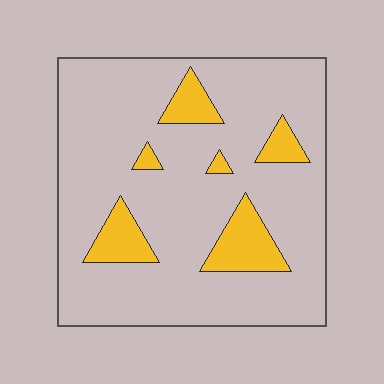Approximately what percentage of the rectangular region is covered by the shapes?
Approximately 15%.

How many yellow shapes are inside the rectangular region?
6.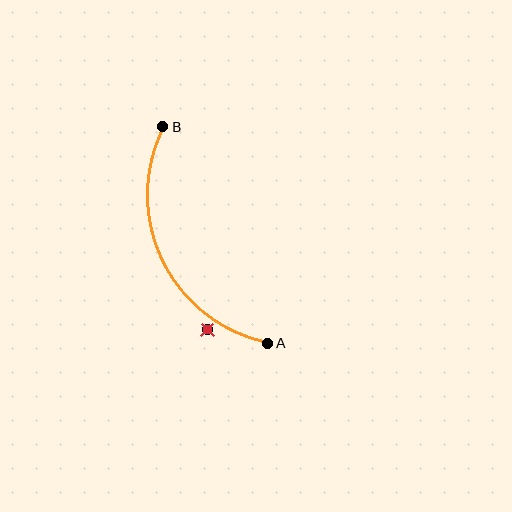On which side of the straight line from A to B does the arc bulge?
The arc bulges to the left of the straight line connecting A and B.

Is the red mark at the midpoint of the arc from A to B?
No — the red mark does not lie on the arc at all. It sits slightly outside the curve.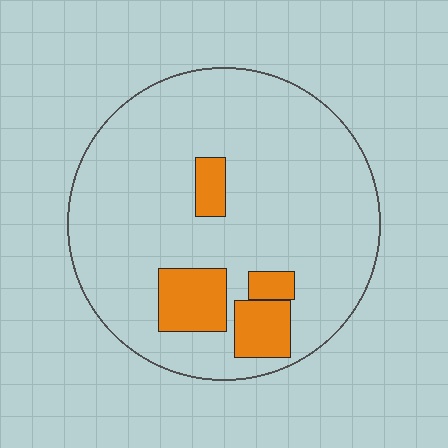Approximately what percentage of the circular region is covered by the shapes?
Approximately 15%.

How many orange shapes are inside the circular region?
4.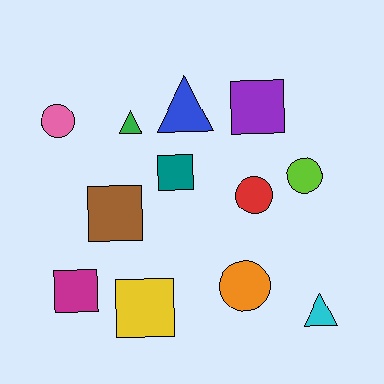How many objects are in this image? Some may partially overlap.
There are 12 objects.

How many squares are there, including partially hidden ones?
There are 5 squares.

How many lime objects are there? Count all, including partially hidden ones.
There is 1 lime object.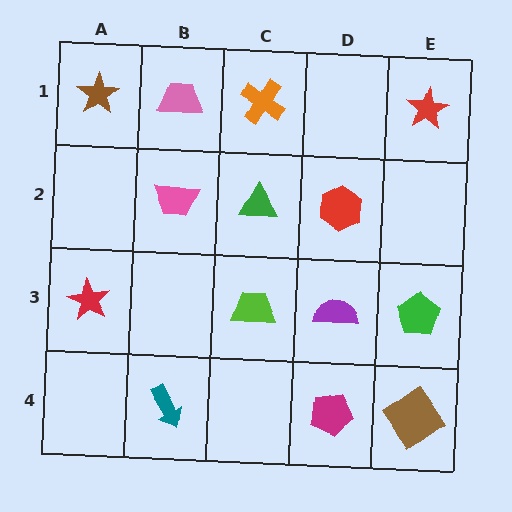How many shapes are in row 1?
4 shapes.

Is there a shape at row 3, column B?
No, that cell is empty.